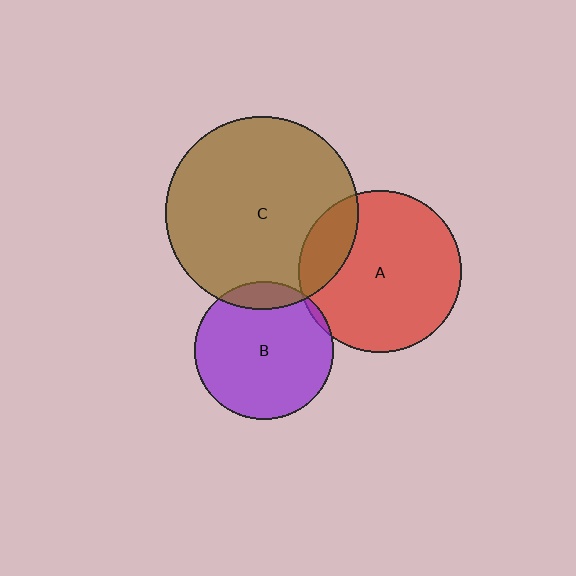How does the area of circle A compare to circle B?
Approximately 1.4 times.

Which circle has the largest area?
Circle C (brown).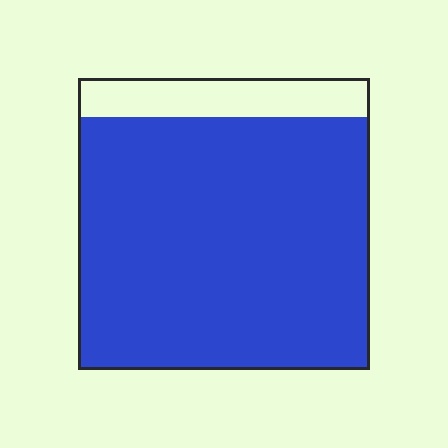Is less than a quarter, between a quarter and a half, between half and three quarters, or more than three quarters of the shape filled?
More than three quarters.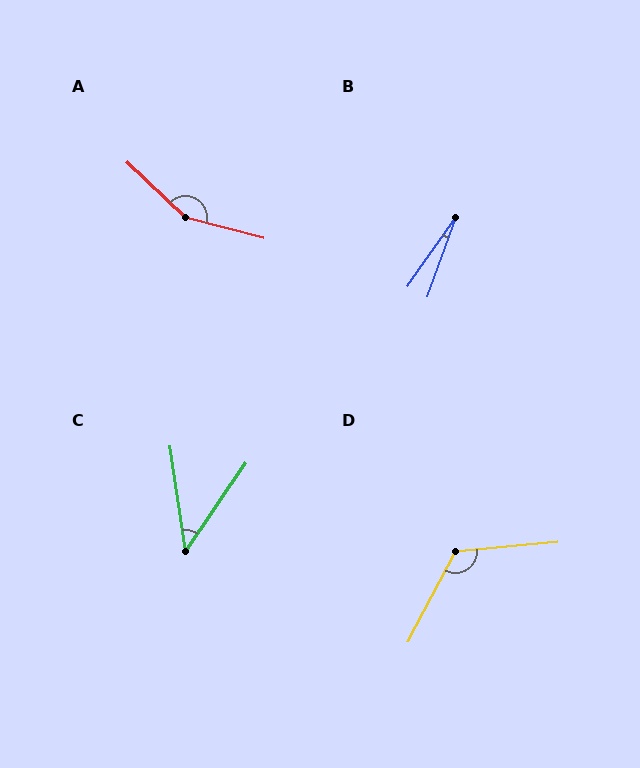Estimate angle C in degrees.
Approximately 43 degrees.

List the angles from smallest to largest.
B (16°), C (43°), D (123°), A (151°).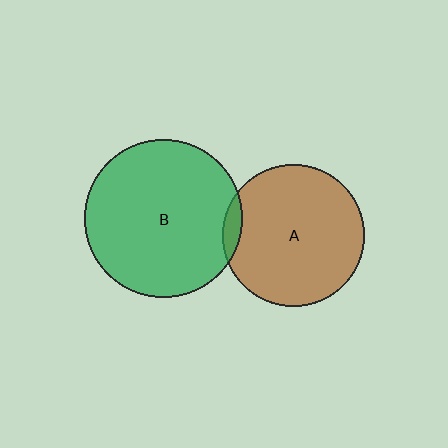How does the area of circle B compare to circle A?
Approximately 1.2 times.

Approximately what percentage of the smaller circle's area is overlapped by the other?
Approximately 5%.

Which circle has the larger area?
Circle B (green).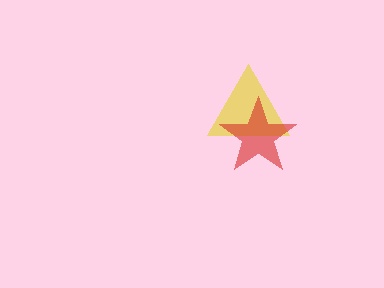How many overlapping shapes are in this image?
There are 2 overlapping shapes in the image.